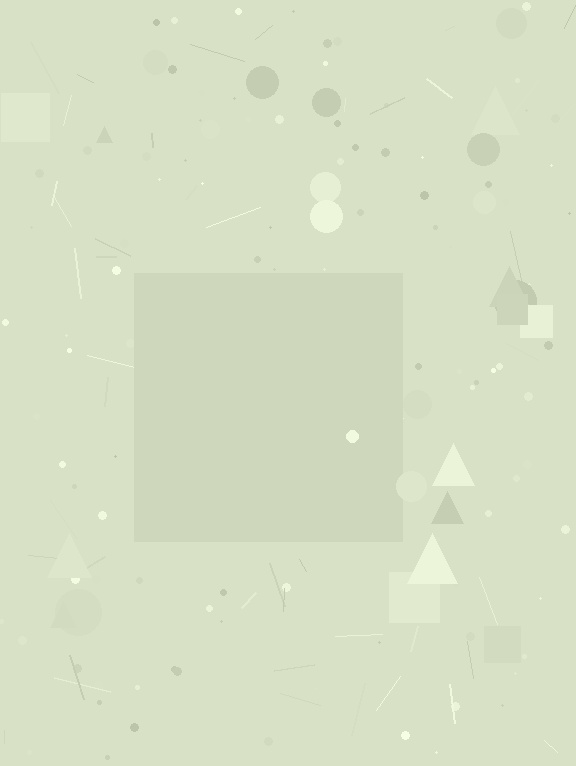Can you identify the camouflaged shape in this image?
The camouflaged shape is a square.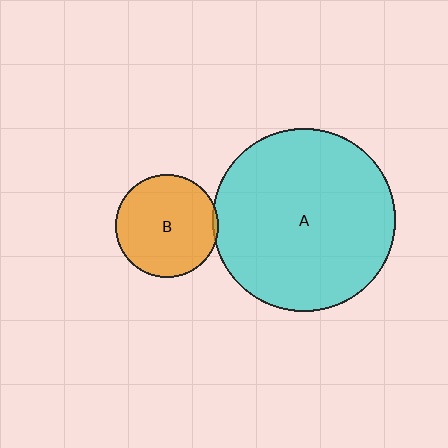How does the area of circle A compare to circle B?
Approximately 3.2 times.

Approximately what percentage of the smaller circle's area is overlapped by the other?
Approximately 5%.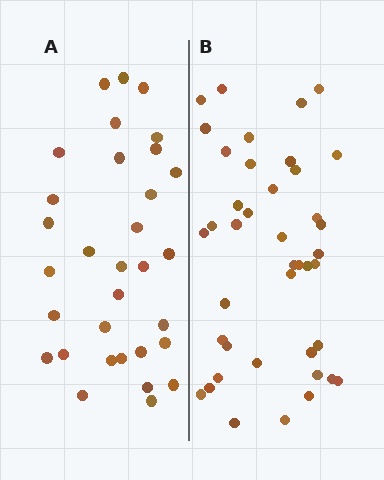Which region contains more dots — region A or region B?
Region B (the right region) has more dots.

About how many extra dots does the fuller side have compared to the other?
Region B has roughly 8 or so more dots than region A.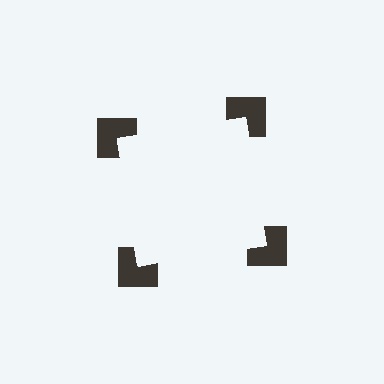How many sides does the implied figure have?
4 sides.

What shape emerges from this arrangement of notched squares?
An illusory square — its edges are inferred from the aligned wedge cuts in the notched squares, not physically drawn.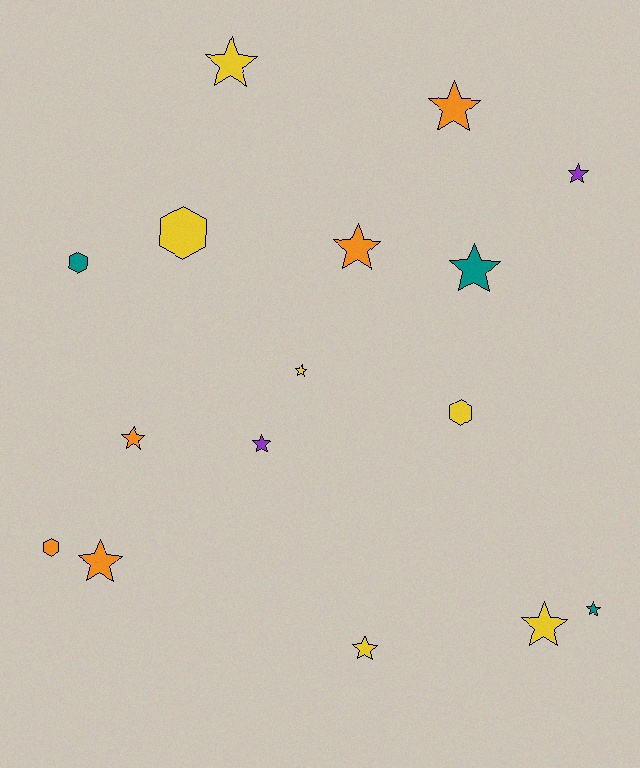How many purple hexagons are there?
There are no purple hexagons.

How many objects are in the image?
There are 16 objects.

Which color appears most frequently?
Yellow, with 6 objects.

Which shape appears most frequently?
Star, with 12 objects.